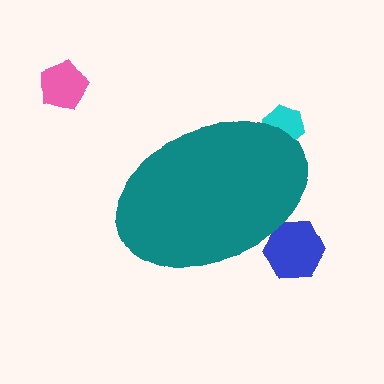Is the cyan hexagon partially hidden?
Yes, the cyan hexagon is partially hidden behind the teal ellipse.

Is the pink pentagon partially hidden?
No, the pink pentagon is fully visible.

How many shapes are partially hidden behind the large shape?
2 shapes are partially hidden.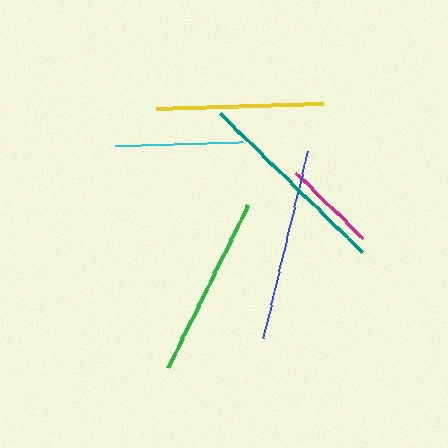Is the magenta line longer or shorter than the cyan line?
The cyan line is longer than the magenta line.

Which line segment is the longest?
The teal line is the longest at approximately 198 pixels.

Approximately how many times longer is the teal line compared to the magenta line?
The teal line is approximately 2.1 times the length of the magenta line.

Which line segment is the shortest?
The magenta line is the shortest at approximately 93 pixels.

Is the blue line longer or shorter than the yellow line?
The blue line is longer than the yellow line.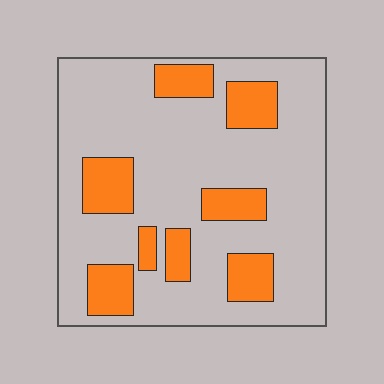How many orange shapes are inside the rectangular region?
8.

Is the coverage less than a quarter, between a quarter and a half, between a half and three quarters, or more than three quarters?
Less than a quarter.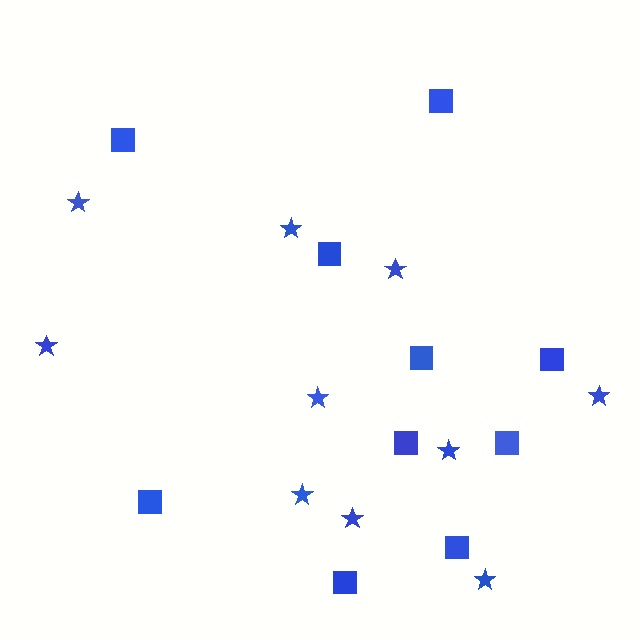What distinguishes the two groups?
There are 2 groups: one group of stars (10) and one group of squares (10).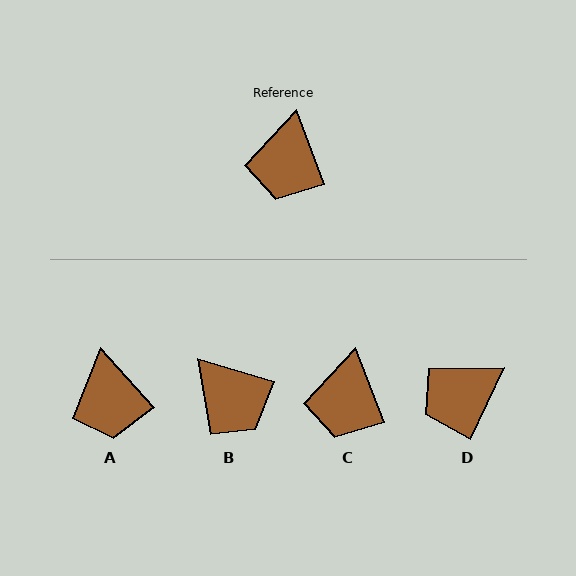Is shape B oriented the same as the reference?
No, it is off by about 52 degrees.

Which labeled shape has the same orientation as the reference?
C.